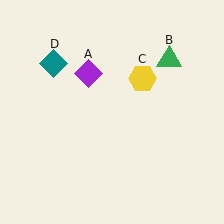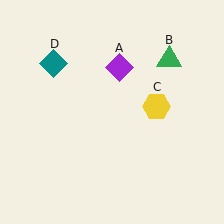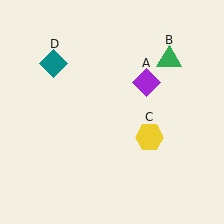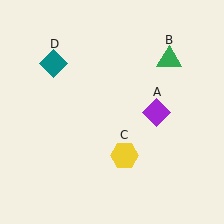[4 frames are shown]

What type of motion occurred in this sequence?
The purple diamond (object A), yellow hexagon (object C) rotated clockwise around the center of the scene.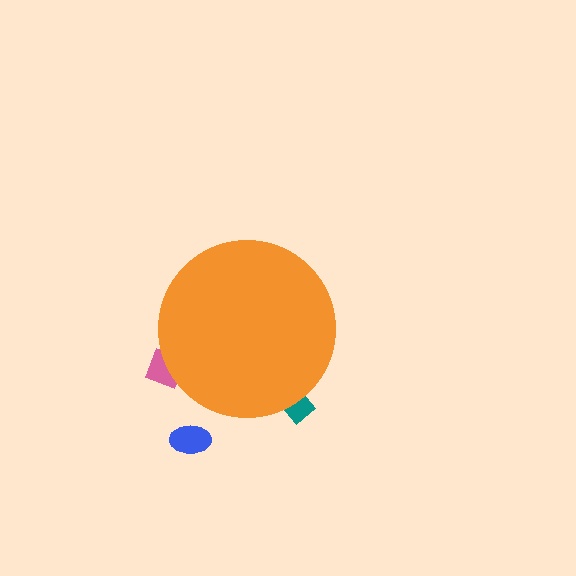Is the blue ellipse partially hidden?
No, the blue ellipse is fully visible.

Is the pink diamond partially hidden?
Yes, the pink diamond is partially hidden behind the orange circle.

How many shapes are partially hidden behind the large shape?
2 shapes are partially hidden.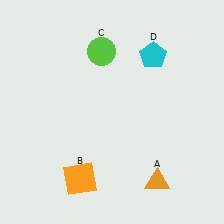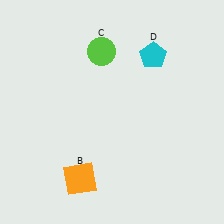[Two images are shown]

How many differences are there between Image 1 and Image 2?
There is 1 difference between the two images.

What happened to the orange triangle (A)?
The orange triangle (A) was removed in Image 2. It was in the bottom-right area of Image 1.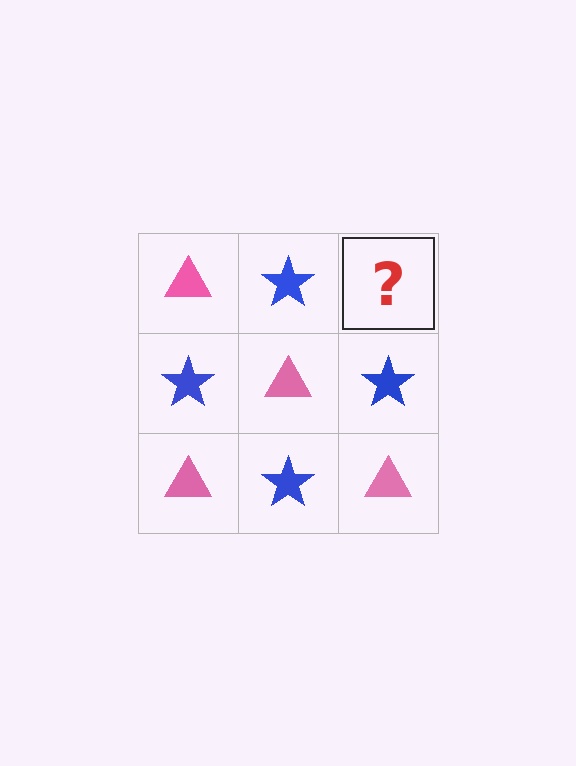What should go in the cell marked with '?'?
The missing cell should contain a pink triangle.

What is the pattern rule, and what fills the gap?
The rule is that it alternates pink triangle and blue star in a checkerboard pattern. The gap should be filled with a pink triangle.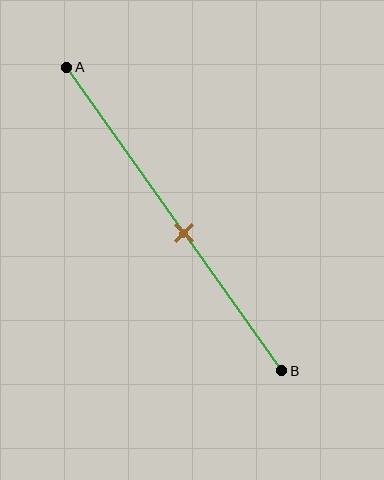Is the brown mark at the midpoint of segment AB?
No, the mark is at about 55% from A, not at the 50% midpoint.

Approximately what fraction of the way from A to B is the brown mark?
The brown mark is approximately 55% of the way from A to B.